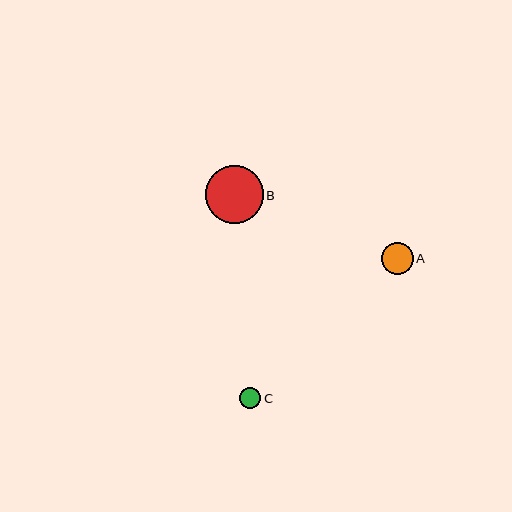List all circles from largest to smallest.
From largest to smallest: B, A, C.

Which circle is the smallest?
Circle C is the smallest with a size of approximately 22 pixels.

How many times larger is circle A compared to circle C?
Circle A is approximately 1.5 times the size of circle C.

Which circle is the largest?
Circle B is the largest with a size of approximately 58 pixels.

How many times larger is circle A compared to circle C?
Circle A is approximately 1.5 times the size of circle C.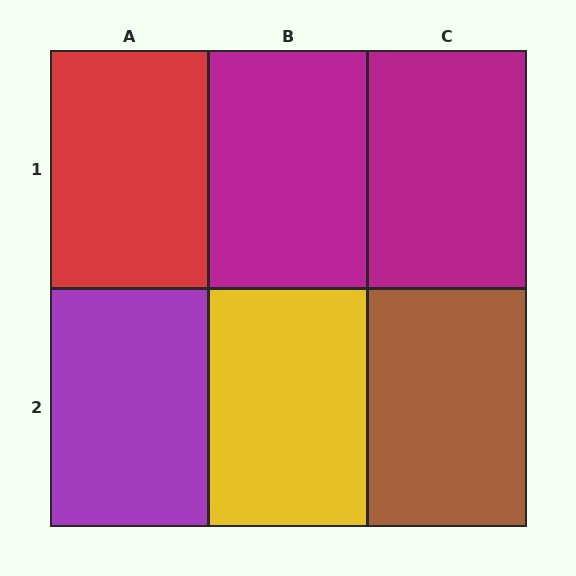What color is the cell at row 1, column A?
Red.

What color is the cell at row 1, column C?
Magenta.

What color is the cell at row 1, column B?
Magenta.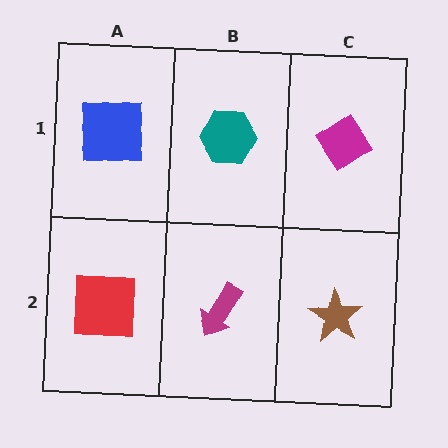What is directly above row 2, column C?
A magenta diamond.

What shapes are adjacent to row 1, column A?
A red square (row 2, column A), a teal hexagon (row 1, column B).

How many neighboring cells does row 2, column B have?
3.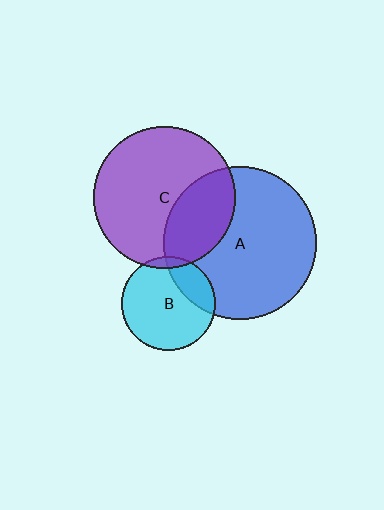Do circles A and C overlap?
Yes.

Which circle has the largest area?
Circle A (blue).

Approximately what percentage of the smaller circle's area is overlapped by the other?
Approximately 30%.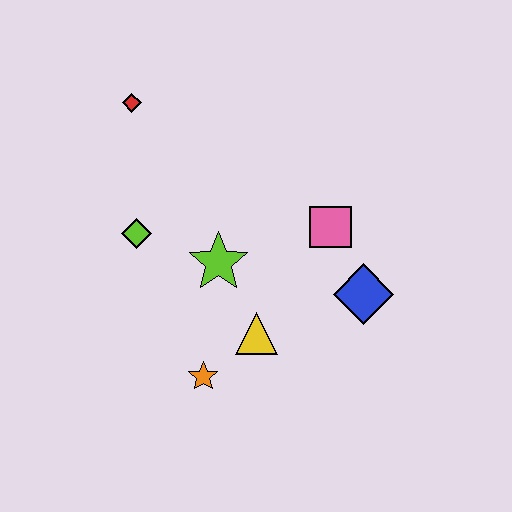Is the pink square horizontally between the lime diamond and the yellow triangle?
No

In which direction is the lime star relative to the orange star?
The lime star is above the orange star.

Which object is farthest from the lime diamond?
The blue diamond is farthest from the lime diamond.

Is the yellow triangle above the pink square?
No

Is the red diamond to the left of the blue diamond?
Yes